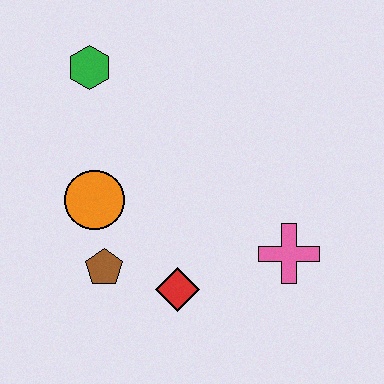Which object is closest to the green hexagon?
The orange circle is closest to the green hexagon.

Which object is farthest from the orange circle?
The pink cross is farthest from the orange circle.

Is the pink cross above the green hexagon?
No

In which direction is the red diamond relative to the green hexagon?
The red diamond is below the green hexagon.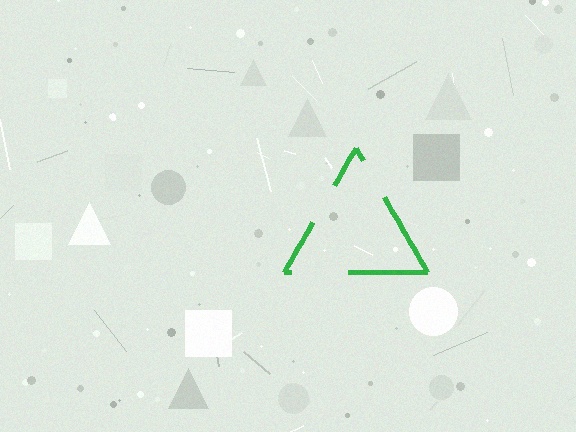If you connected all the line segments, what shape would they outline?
They would outline a triangle.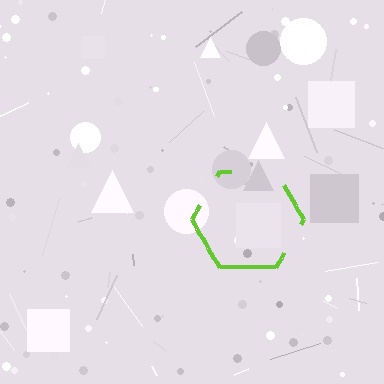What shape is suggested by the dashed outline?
The dashed outline suggests a hexagon.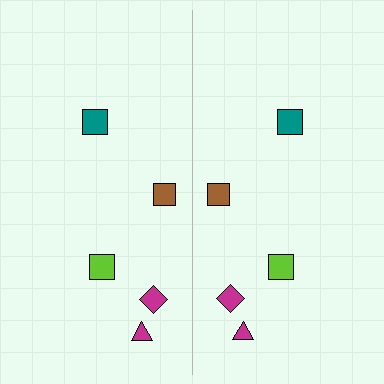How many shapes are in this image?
There are 10 shapes in this image.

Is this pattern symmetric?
Yes, this pattern has bilateral (reflection) symmetry.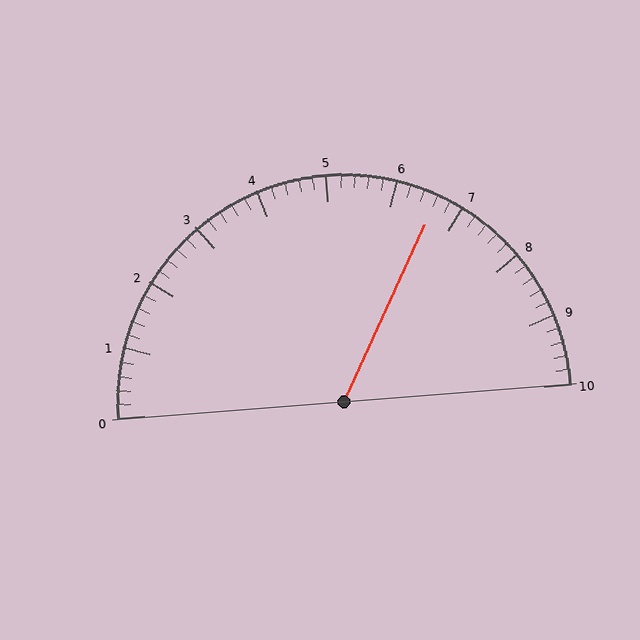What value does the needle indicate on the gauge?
The needle indicates approximately 6.6.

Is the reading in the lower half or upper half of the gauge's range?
The reading is in the upper half of the range (0 to 10).